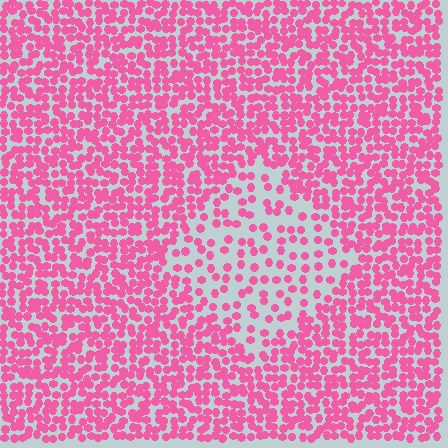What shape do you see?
I see a diamond.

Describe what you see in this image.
The image contains small pink elements arranged at two different densities. A diamond-shaped region is visible where the elements are less densely packed than the surrounding area.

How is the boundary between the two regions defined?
The boundary is defined by a change in element density (approximately 2.3x ratio). All elements are the same color, size, and shape.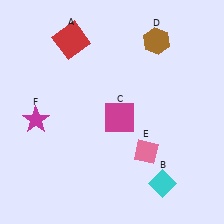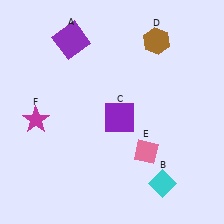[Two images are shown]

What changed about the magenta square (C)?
In Image 1, C is magenta. In Image 2, it changed to purple.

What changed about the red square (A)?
In Image 1, A is red. In Image 2, it changed to purple.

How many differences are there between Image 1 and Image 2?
There are 2 differences between the two images.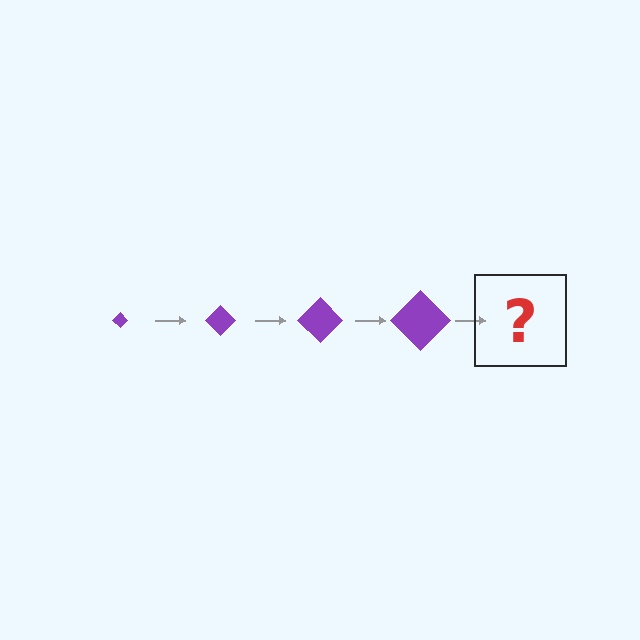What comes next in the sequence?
The next element should be a purple diamond, larger than the previous one.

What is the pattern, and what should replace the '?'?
The pattern is that the diamond gets progressively larger each step. The '?' should be a purple diamond, larger than the previous one.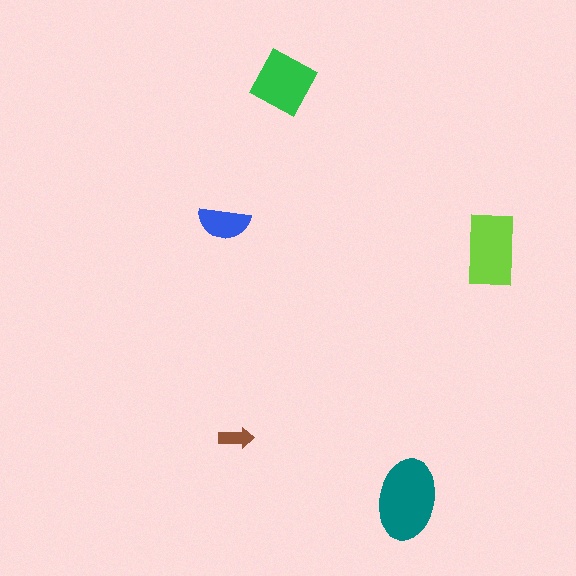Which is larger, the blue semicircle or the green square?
The green square.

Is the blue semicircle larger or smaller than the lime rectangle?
Smaller.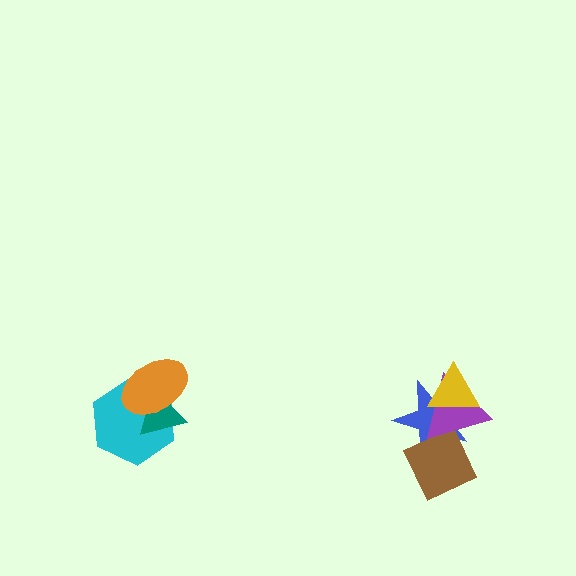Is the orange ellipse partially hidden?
No, no other shape covers it.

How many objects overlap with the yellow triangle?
2 objects overlap with the yellow triangle.